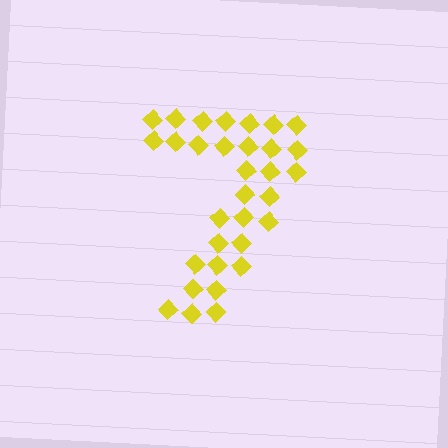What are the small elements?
The small elements are diamonds.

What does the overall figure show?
The overall figure shows the digit 7.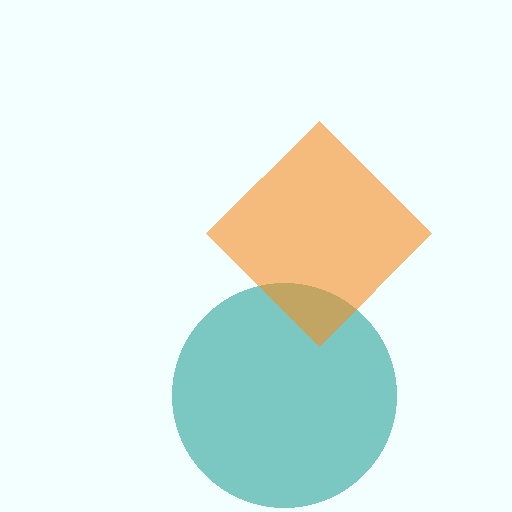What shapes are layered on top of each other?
The layered shapes are: a teal circle, an orange diamond.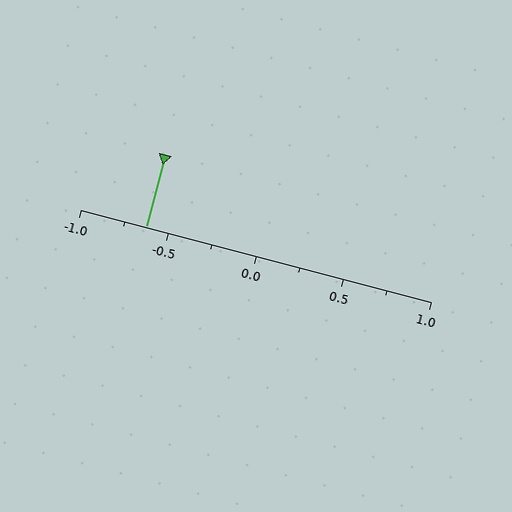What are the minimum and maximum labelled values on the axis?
The axis runs from -1.0 to 1.0.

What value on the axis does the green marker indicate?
The marker indicates approximately -0.62.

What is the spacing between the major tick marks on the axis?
The major ticks are spaced 0.5 apart.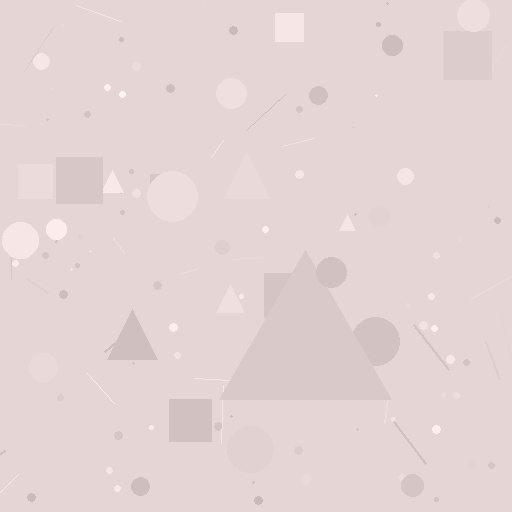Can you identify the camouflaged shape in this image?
The camouflaged shape is a triangle.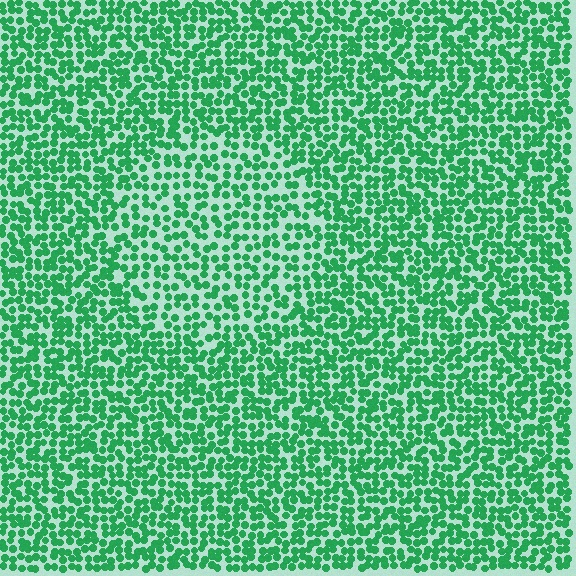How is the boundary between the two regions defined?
The boundary is defined by a change in element density (approximately 1.5x ratio). All elements are the same color, size, and shape.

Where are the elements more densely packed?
The elements are more densely packed outside the circle boundary.